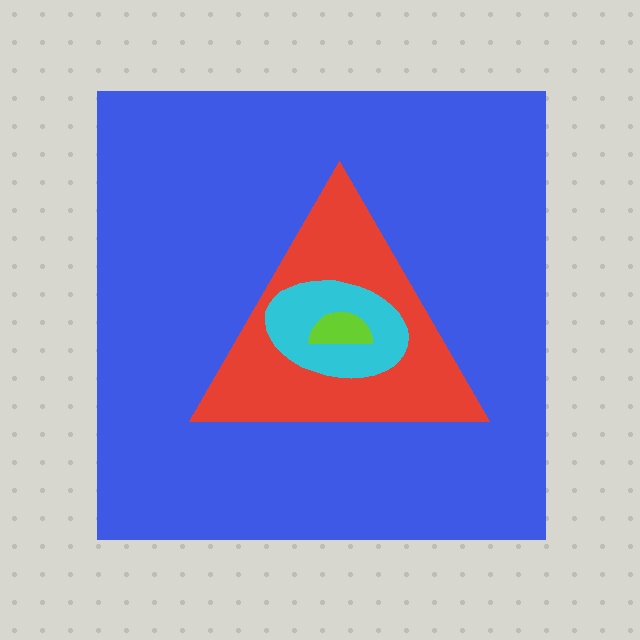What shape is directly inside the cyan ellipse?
The lime semicircle.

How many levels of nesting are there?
4.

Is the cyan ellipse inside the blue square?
Yes.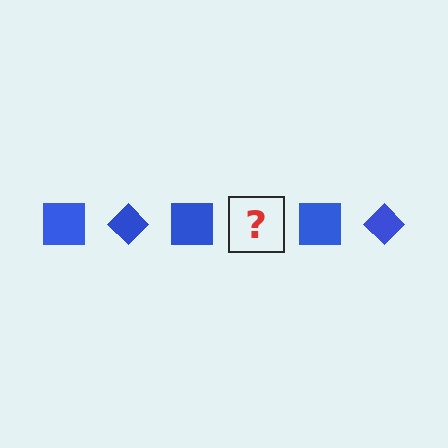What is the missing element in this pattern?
The missing element is a blue diamond.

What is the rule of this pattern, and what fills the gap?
The rule is that the pattern cycles through square, diamond shapes in blue. The gap should be filled with a blue diamond.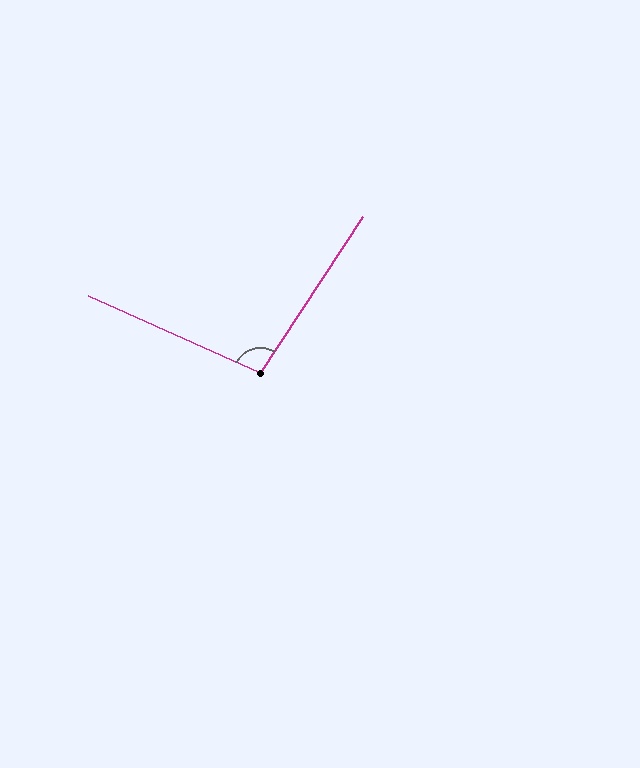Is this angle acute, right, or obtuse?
It is obtuse.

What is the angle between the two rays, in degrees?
Approximately 99 degrees.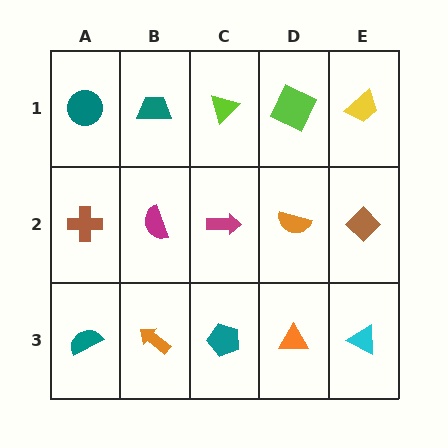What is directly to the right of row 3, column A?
An orange arrow.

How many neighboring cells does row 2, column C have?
4.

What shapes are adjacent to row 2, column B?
A teal trapezoid (row 1, column B), an orange arrow (row 3, column B), a brown cross (row 2, column A), a magenta arrow (row 2, column C).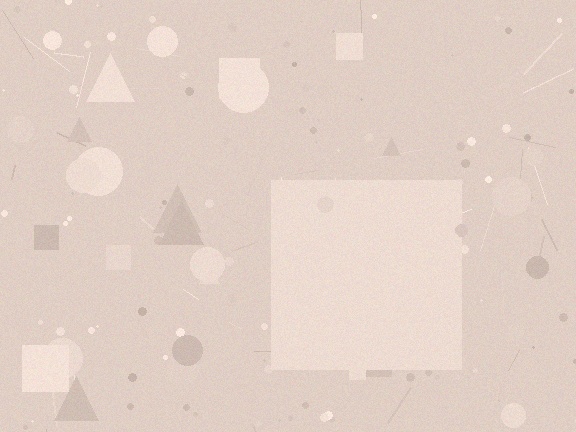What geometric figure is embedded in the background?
A square is embedded in the background.